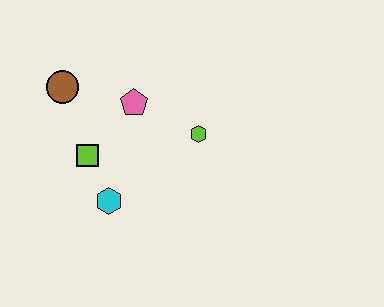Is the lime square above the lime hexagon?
No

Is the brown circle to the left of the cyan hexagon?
Yes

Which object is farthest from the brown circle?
The lime hexagon is farthest from the brown circle.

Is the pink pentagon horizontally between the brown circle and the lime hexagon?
Yes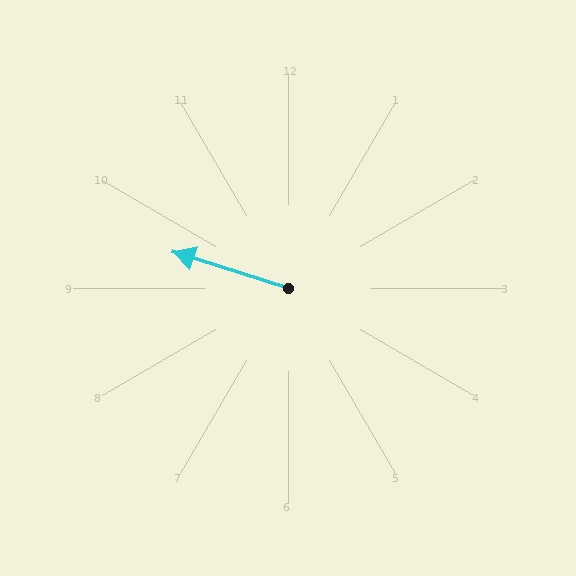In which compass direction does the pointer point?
West.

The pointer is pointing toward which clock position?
Roughly 10 o'clock.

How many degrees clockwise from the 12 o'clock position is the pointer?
Approximately 287 degrees.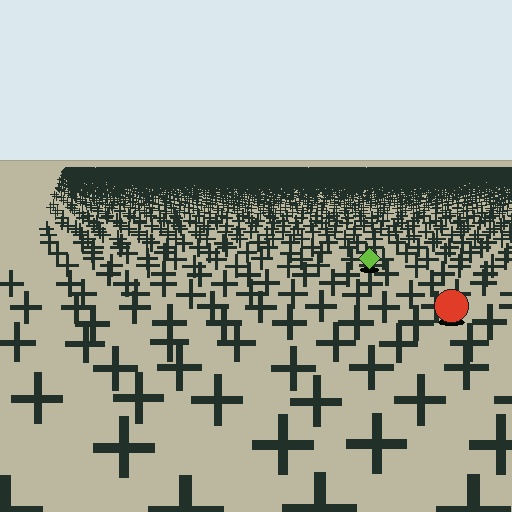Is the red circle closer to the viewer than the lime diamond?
Yes. The red circle is closer — you can tell from the texture gradient: the ground texture is coarser near it.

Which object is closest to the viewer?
The red circle is closest. The texture marks near it are larger and more spread out.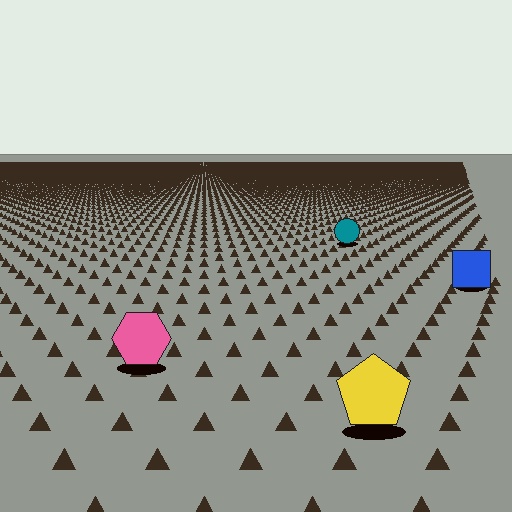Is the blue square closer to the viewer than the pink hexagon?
No. The pink hexagon is closer — you can tell from the texture gradient: the ground texture is coarser near it.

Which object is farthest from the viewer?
The teal circle is farthest from the viewer. It appears smaller and the ground texture around it is denser.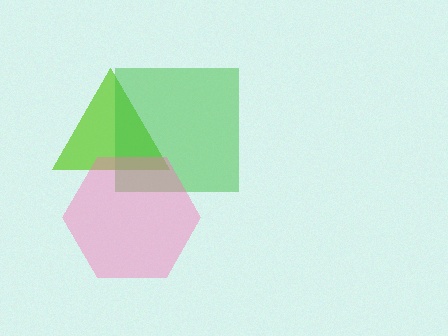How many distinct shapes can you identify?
There are 3 distinct shapes: a lime triangle, a green square, a pink hexagon.